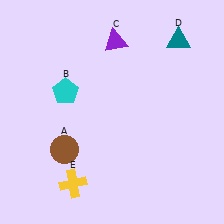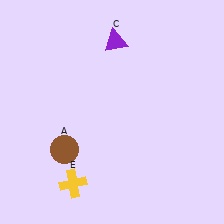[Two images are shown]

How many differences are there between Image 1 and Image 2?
There are 2 differences between the two images.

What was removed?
The cyan pentagon (B), the teal triangle (D) were removed in Image 2.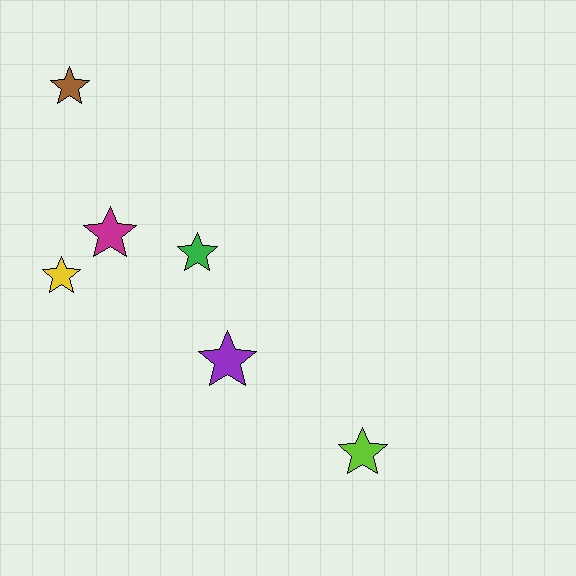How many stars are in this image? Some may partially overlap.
There are 6 stars.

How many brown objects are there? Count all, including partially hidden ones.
There is 1 brown object.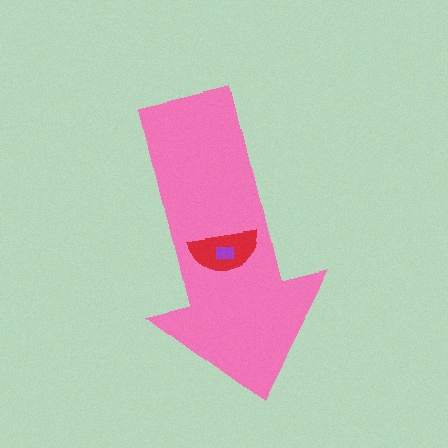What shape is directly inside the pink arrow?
The red semicircle.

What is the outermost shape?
The pink arrow.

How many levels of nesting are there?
3.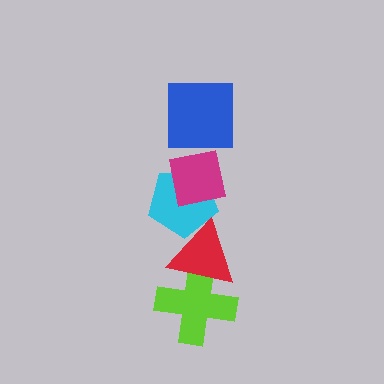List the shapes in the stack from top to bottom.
From top to bottom: the blue square, the magenta square, the cyan pentagon, the red triangle, the lime cross.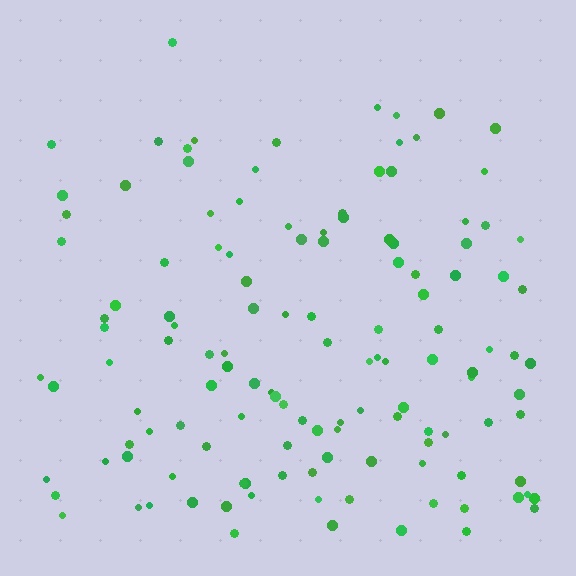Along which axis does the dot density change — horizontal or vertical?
Vertical.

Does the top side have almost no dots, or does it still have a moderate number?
Still a moderate number, just noticeably fewer than the bottom.